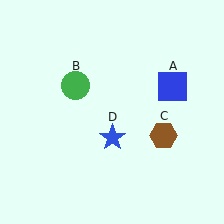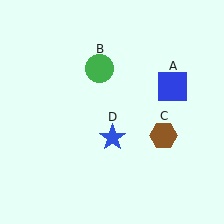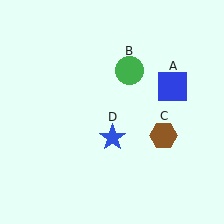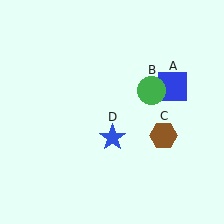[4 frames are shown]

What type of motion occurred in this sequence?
The green circle (object B) rotated clockwise around the center of the scene.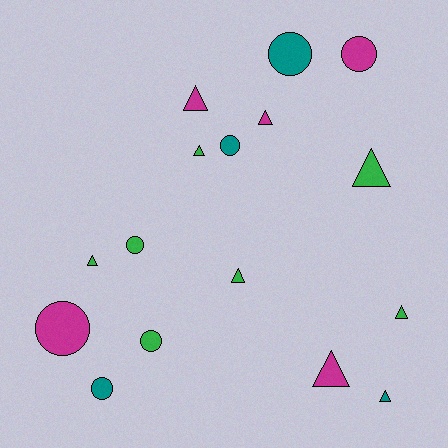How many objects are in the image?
There are 16 objects.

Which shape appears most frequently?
Triangle, with 9 objects.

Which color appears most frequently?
Green, with 7 objects.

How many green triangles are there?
There are 5 green triangles.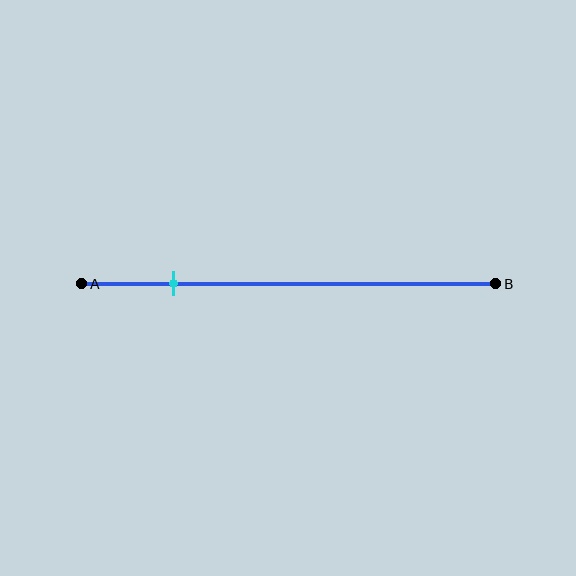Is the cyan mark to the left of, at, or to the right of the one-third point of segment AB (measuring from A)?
The cyan mark is to the left of the one-third point of segment AB.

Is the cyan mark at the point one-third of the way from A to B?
No, the mark is at about 20% from A, not at the 33% one-third point.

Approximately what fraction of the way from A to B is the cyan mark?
The cyan mark is approximately 20% of the way from A to B.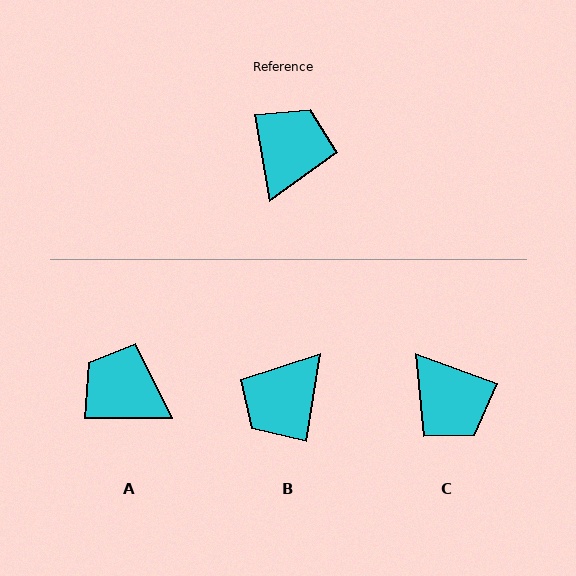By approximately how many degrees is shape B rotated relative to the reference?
Approximately 161 degrees counter-clockwise.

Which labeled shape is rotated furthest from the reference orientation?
B, about 161 degrees away.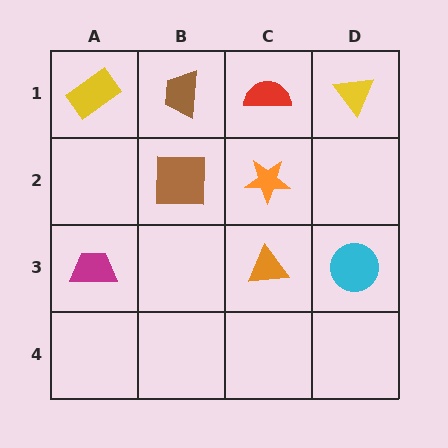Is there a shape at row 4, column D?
No, that cell is empty.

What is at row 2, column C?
An orange star.